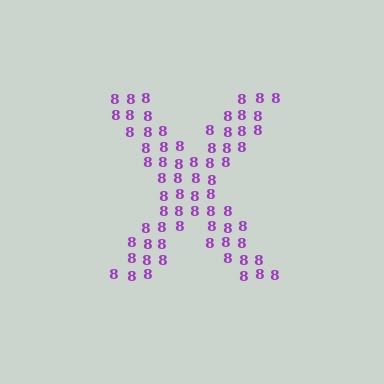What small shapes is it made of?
It is made of small digit 8's.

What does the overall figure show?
The overall figure shows the letter X.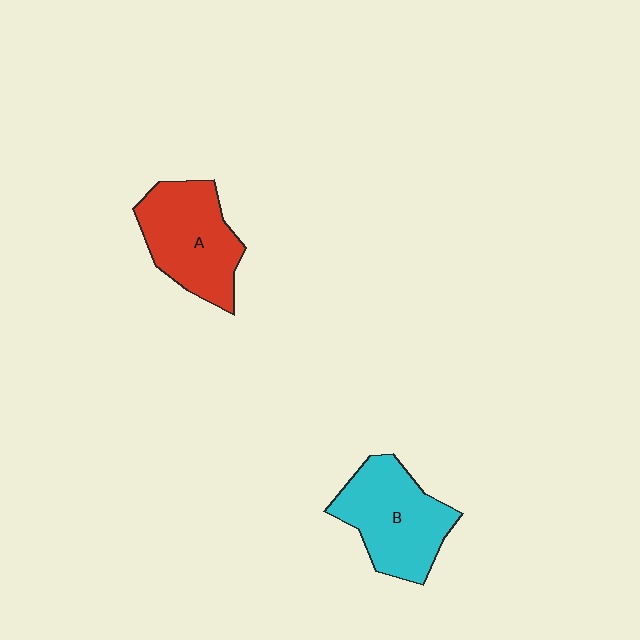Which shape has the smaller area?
Shape A (red).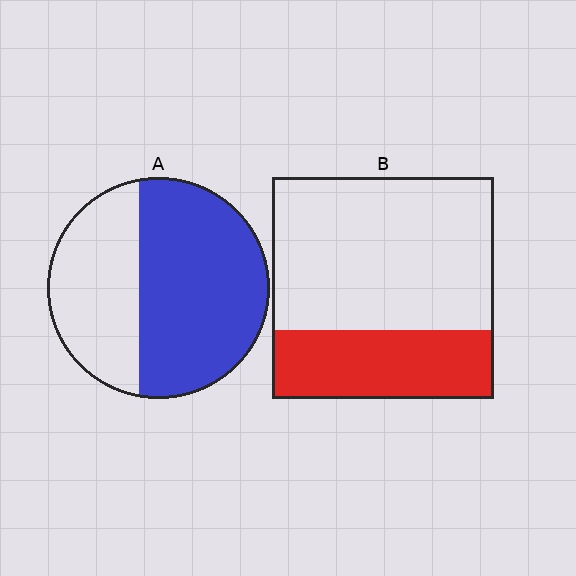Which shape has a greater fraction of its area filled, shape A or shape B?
Shape A.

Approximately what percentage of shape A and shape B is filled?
A is approximately 60% and B is approximately 30%.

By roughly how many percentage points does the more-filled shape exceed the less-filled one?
By roughly 30 percentage points (A over B).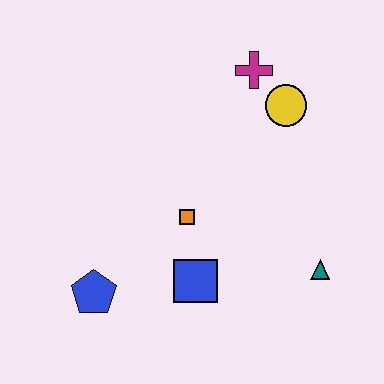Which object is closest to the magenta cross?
The yellow circle is closest to the magenta cross.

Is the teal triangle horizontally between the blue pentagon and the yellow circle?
No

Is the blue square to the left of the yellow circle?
Yes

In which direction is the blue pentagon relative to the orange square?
The blue pentagon is to the left of the orange square.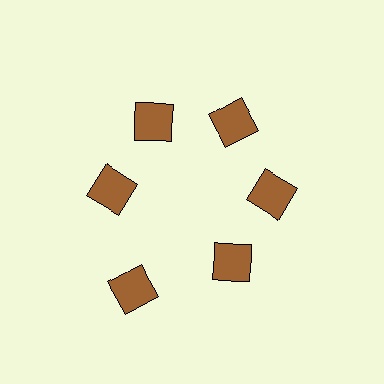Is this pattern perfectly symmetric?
No. The 6 brown squares are arranged in a ring, but one element near the 7 o'clock position is pushed outward from the center, breaking the 6-fold rotational symmetry.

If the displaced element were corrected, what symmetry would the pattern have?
It would have 6-fold rotational symmetry — the pattern would map onto itself every 60 degrees.